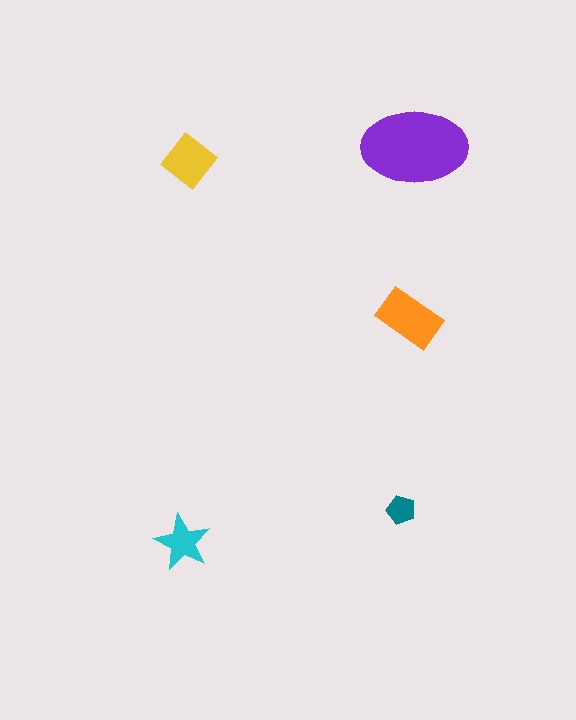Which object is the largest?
The purple ellipse.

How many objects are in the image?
There are 5 objects in the image.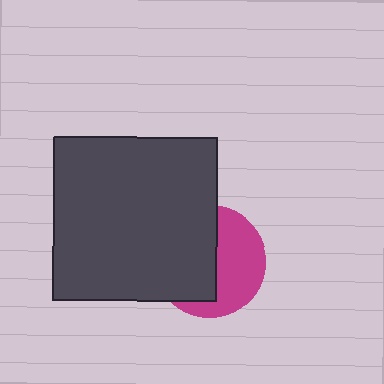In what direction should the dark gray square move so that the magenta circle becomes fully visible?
The dark gray square should move left. That is the shortest direction to clear the overlap and leave the magenta circle fully visible.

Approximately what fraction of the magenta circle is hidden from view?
Roughly 52% of the magenta circle is hidden behind the dark gray square.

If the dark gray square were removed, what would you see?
You would see the complete magenta circle.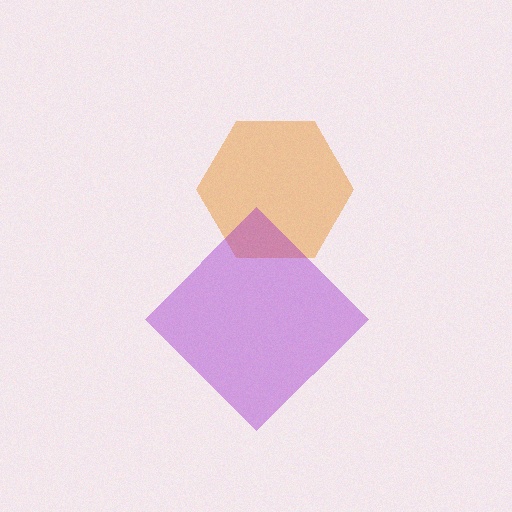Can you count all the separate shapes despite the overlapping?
Yes, there are 2 separate shapes.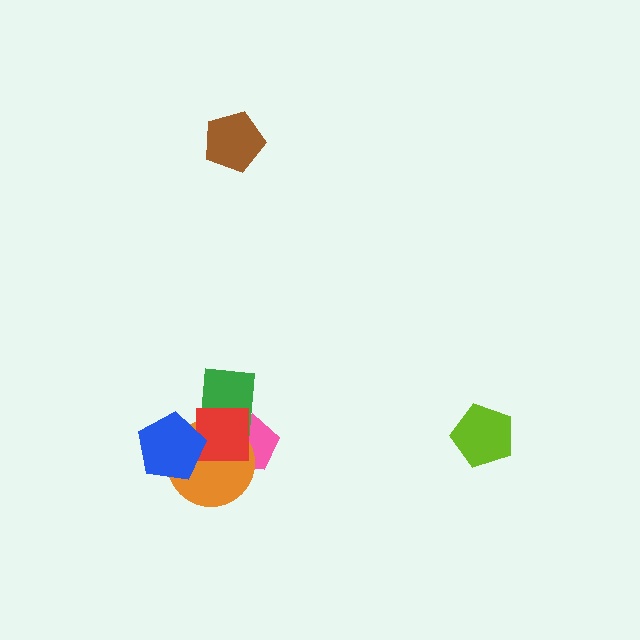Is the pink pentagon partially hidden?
Yes, it is partially covered by another shape.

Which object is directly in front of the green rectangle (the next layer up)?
The orange circle is directly in front of the green rectangle.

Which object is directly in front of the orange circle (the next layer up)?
The red square is directly in front of the orange circle.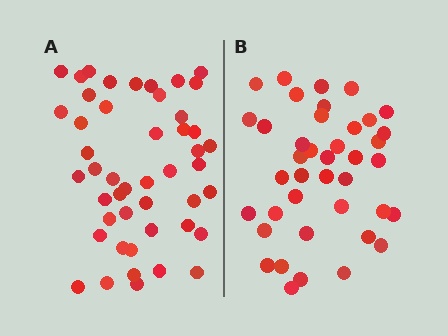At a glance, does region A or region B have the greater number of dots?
Region A (the left region) has more dots.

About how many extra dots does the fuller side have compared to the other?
Region A has roughly 8 or so more dots than region B.